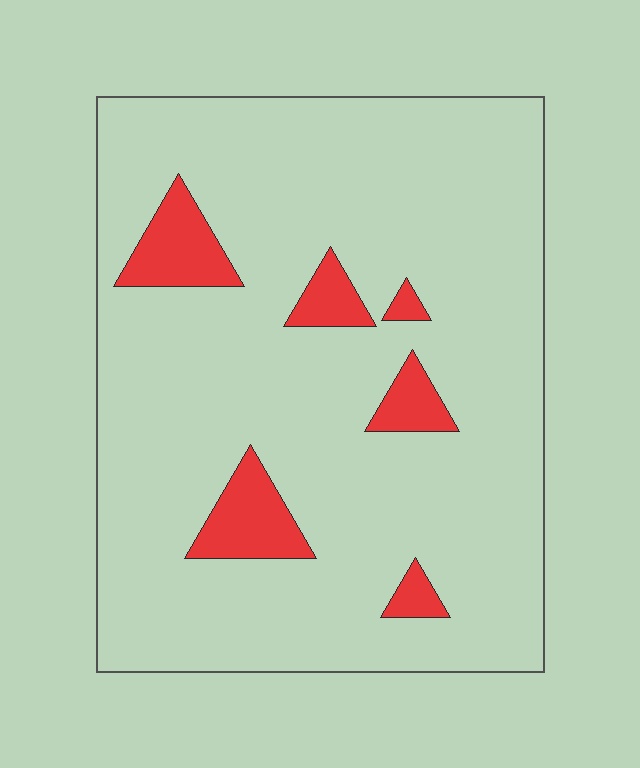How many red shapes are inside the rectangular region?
6.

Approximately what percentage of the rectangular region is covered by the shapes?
Approximately 10%.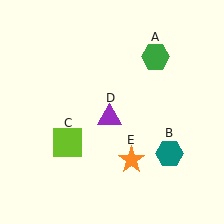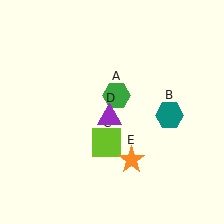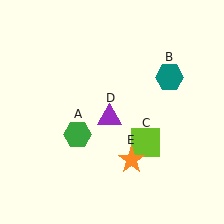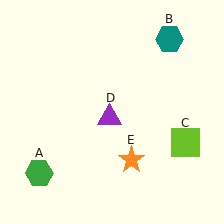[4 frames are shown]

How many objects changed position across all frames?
3 objects changed position: green hexagon (object A), teal hexagon (object B), lime square (object C).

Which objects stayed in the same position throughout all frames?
Purple triangle (object D) and orange star (object E) remained stationary.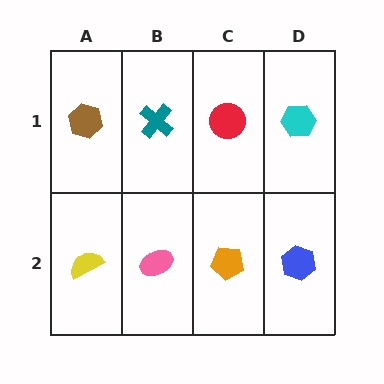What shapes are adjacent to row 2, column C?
A red circle (row 1, column C), a pink ellipse (row 2, column B), a blue hexagon (row 2, column D).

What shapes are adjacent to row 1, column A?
A yellow semicircle (row 2, column A), a teal cross (row 1, column B).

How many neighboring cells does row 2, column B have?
3.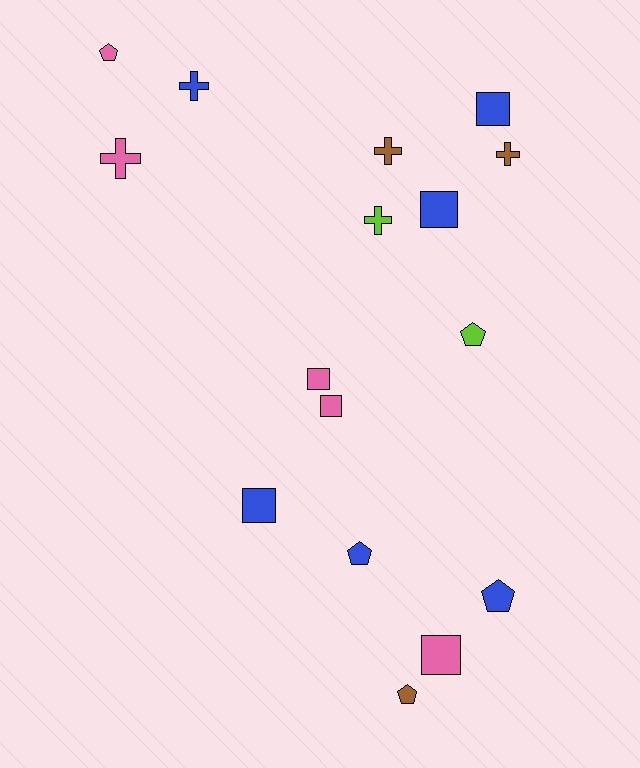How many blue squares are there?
There are 3 blue squares.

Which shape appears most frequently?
Square, with 6 objects.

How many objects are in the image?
There are 16 objects.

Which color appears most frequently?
Blue, with 6 objects.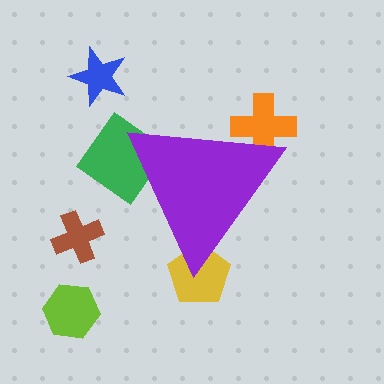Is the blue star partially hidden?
No, the blue star is fully visible.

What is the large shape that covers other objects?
A purple triangle.